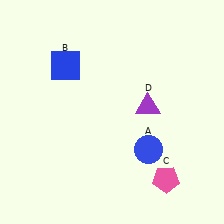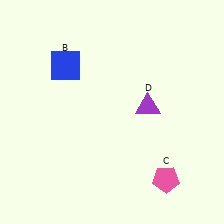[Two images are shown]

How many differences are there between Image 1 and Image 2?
There is 1 difference between the two images.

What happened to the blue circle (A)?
The blue circle (A) was removed in Image 2. It was in the bottom-right area of Image 1.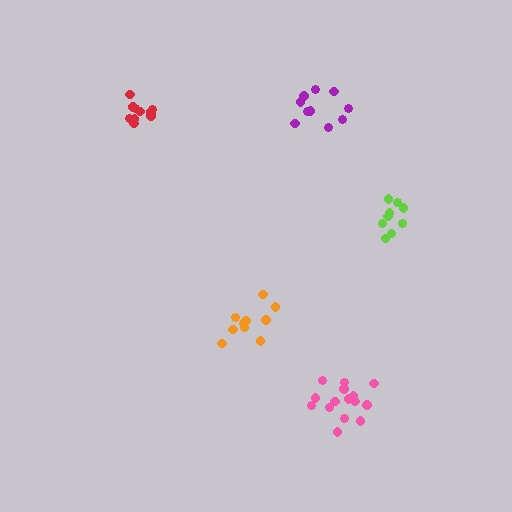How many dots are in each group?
Group 1: 10 dots, Group 2: 15 dots, Group 3: 9 dots, Group 4: 10 dots, Group 5: 10 dots (54 total).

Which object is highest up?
The red cluster is topmost.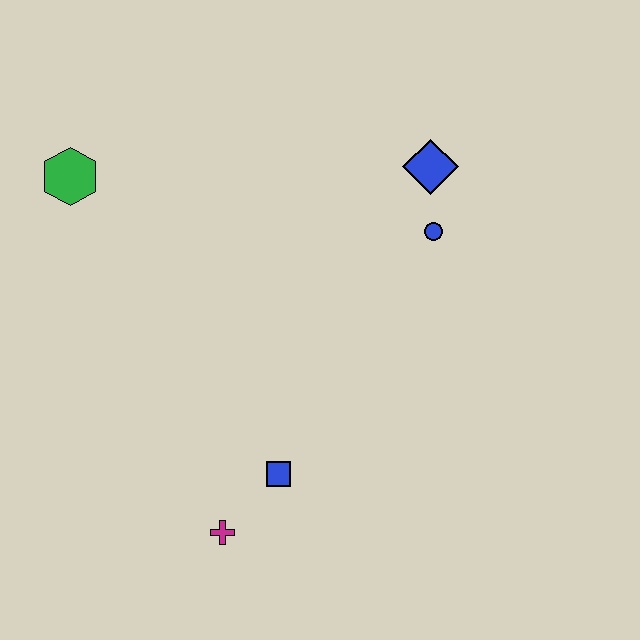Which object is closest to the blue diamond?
The blue circle is closest to the blue diamond.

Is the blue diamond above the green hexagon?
Yes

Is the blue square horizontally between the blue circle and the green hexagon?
Yes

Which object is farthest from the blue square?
The green hexagon is farthest from the blue square.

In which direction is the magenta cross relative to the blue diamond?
The magenta cross is below the blue diamond.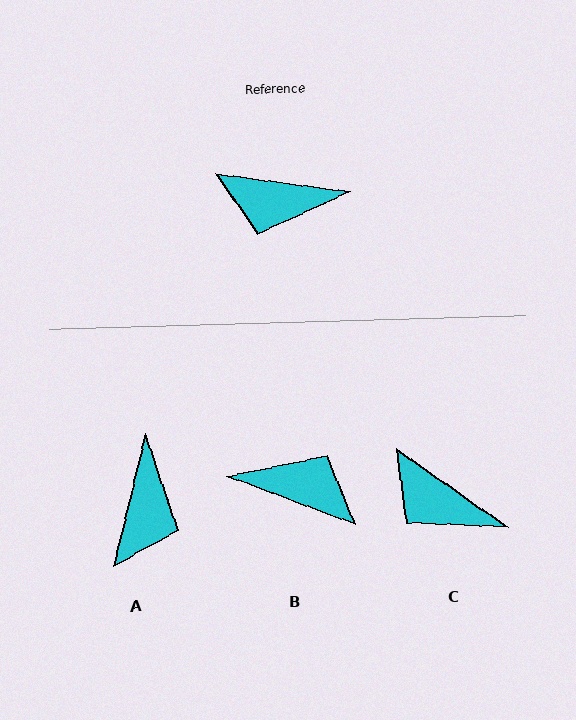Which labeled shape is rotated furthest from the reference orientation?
B, about 167 degrees away.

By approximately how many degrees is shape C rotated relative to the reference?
Approximately 27 degrees clockwise.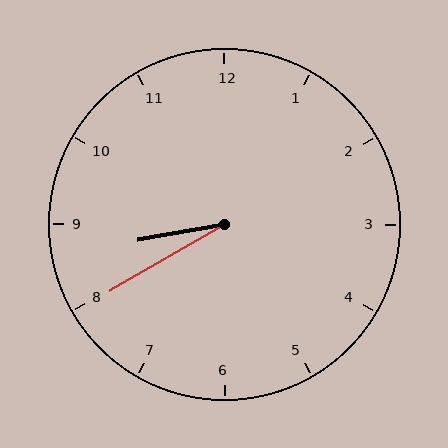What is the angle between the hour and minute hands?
Approximately 20 degrees.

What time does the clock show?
8:40.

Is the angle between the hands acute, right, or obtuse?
It is acute.